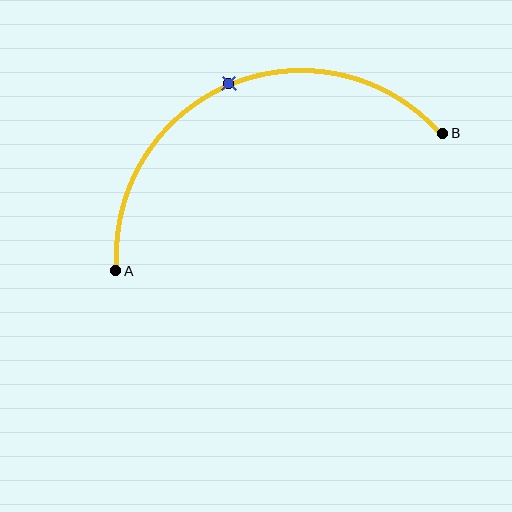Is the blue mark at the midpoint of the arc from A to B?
Yes. The blue mark lies on the arc at equal arc-length from both A and B — it is the arc midpoint.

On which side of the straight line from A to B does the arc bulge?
The arc bulges above the straight line connecting A and B.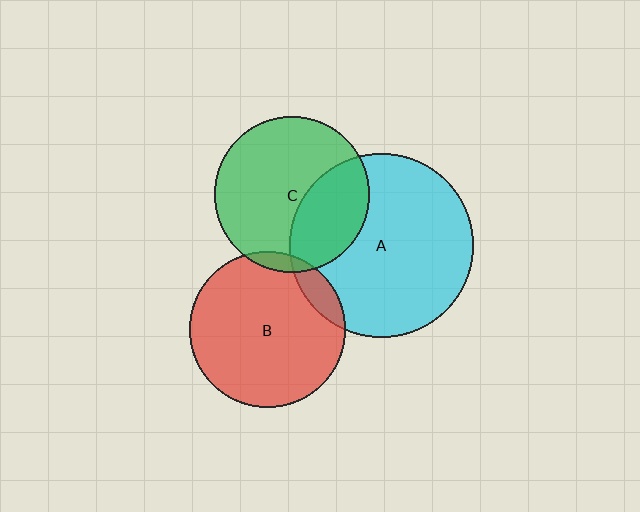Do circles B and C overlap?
Yes.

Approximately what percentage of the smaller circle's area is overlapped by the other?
Approximately 5%.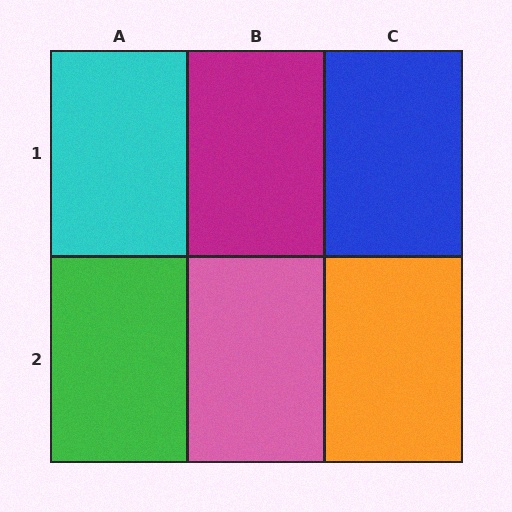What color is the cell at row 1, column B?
Magenta.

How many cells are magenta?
1 cell is magenta.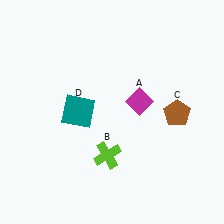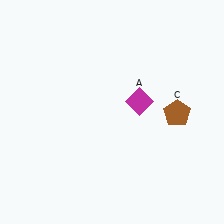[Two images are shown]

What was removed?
The lime cross (B), the teal square (D) were removed in Image 2.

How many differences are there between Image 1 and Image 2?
There are 2 differences between the two images.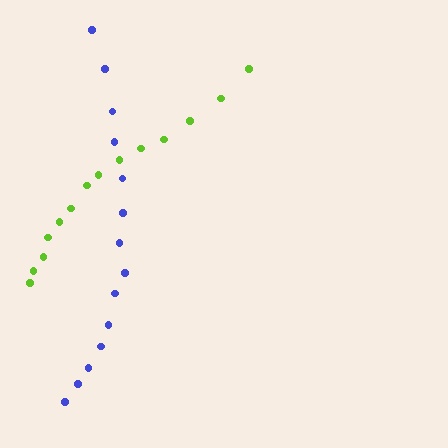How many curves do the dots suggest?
There are 2 distinct paths.